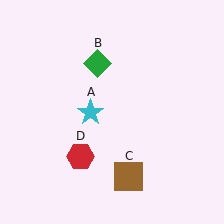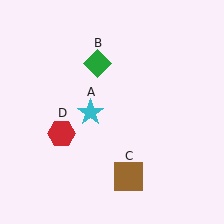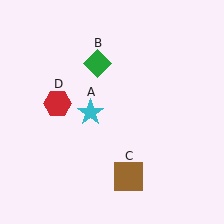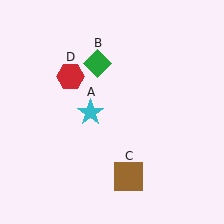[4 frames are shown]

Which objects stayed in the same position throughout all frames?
Cyan star (object A) and green diamond (object B) and brown square (object C) remained stationary.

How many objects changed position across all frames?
1 object changed position: red hexagon (object D).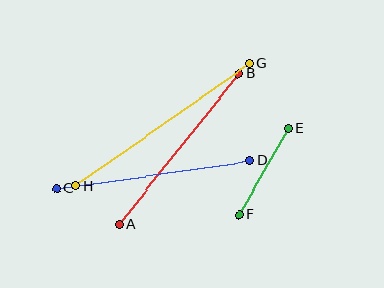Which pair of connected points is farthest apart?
Points G and H are farthest apart.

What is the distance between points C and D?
The distance is approximately 195 pixels.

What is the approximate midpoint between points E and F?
The midpoint is at approximately (264, 172) pixels.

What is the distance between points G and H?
The distance is approximately 212 pixels.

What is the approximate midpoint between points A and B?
The midpoint is at approximately (179, 149) pixels.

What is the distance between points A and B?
The distance is approximately 192 pixels.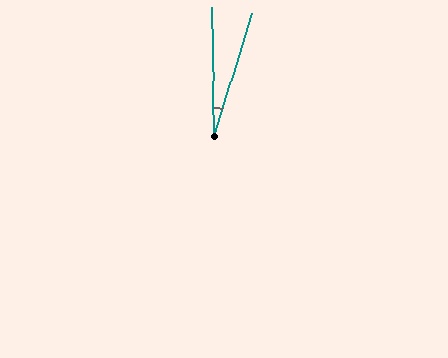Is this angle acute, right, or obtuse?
It is acute.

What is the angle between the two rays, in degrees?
Approximately 18 degrees.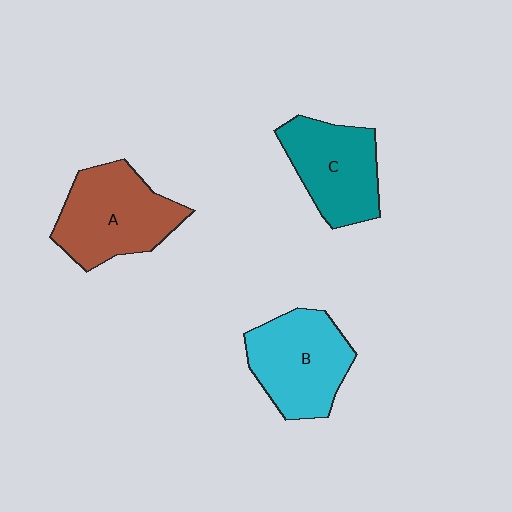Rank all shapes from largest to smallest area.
From largest to smallest: A (brown), B (cyan), C (teal).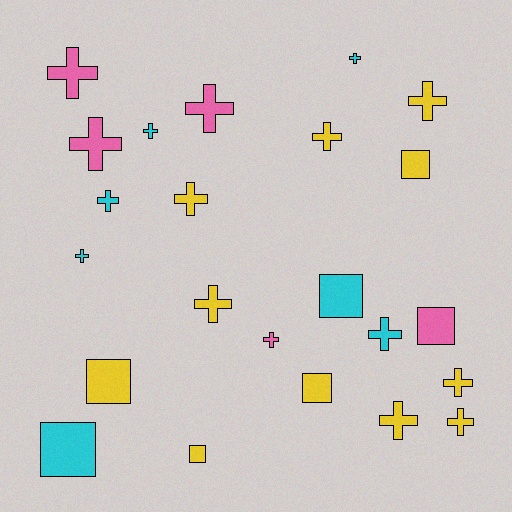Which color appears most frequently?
Yellow, with 11 objects.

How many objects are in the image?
There are 23 objects.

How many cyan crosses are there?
There are 5 cyan crosses.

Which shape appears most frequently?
Cross, with 16 objects.